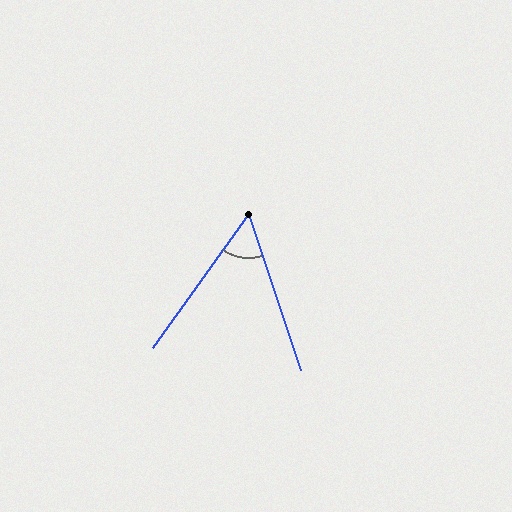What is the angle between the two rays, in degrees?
Approximately 54 degrees.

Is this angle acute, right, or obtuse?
It is acute.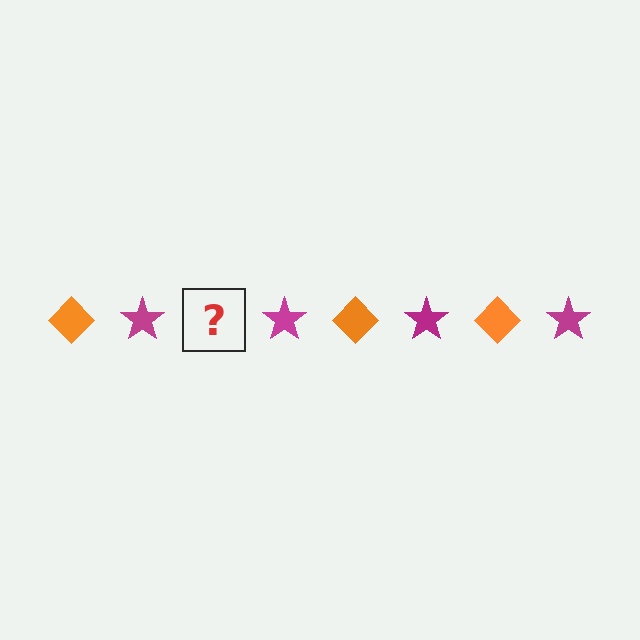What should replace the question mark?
The question mark should be replaced with an orange diamond.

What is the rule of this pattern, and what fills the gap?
The rule is that the pattern alternates between orange diamond and magenta star. The gap should be filled with an orange diamond.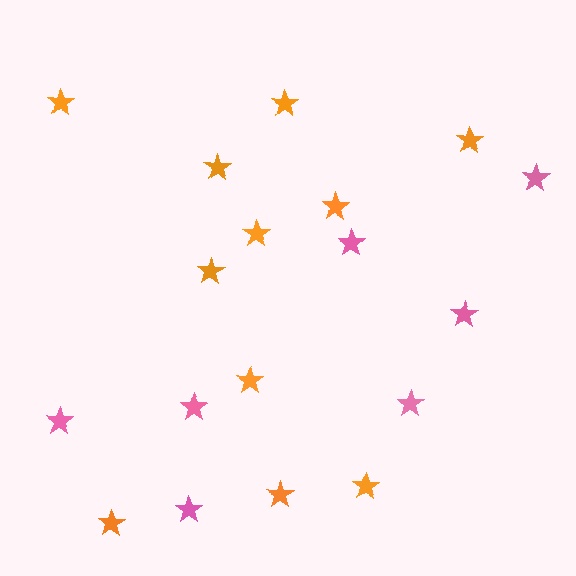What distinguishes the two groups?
There are 2 groups: one group of pink stars (7) and one group of orange stars (11).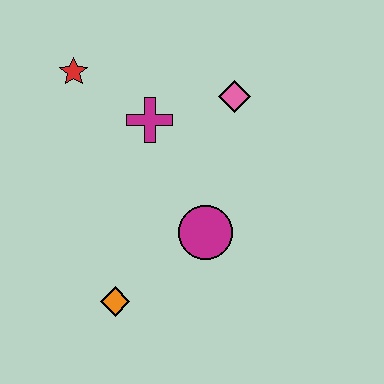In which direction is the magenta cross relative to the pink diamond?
The magenta cross is to the left of the pink diamond.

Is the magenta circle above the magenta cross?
No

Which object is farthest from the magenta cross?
The orange diamond is farthest from the magenta cross.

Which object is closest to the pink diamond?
The magenta cross is closest to the pink diamond.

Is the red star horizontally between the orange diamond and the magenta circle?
No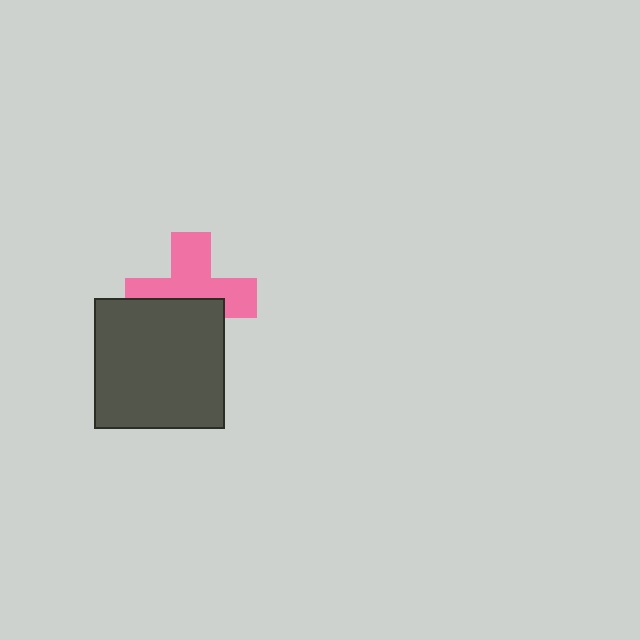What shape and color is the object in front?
The object in front is a dark gray rectangle.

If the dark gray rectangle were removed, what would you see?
You would see the complete pink cross.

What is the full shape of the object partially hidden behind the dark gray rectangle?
The partially hidden object is a pink cross.